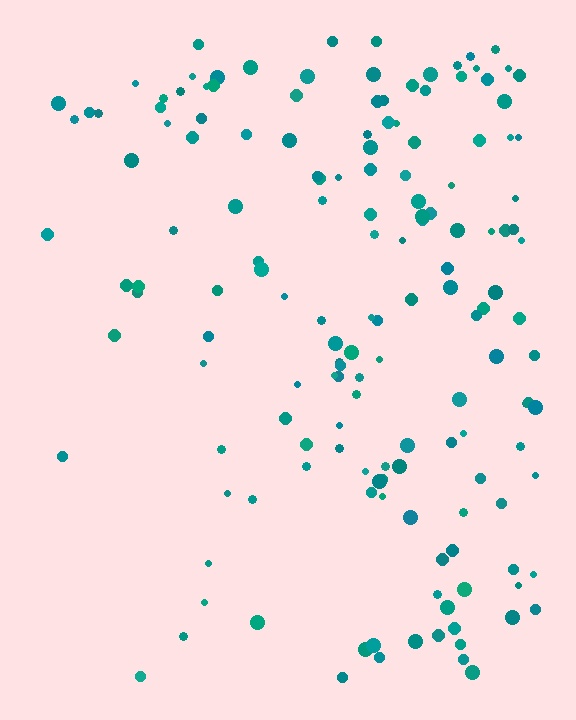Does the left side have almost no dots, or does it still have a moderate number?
Still a moderate number, just noticeably fewer than the right.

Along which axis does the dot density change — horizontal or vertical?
Horizontal.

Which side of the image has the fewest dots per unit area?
The left.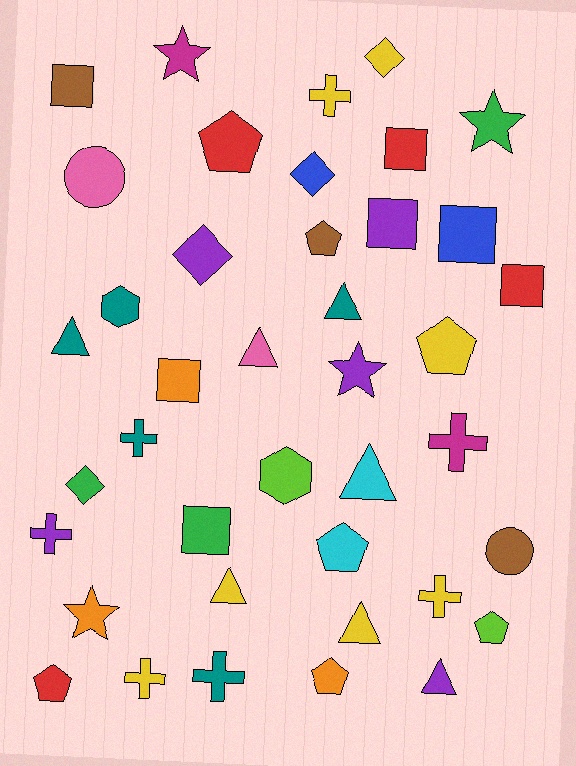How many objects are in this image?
There are 40 objects.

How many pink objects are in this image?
There are 2 pink objects.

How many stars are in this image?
There are 4 stars.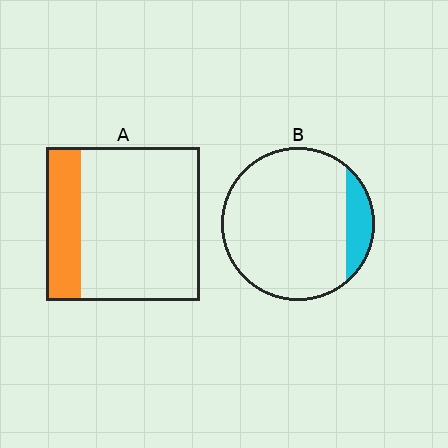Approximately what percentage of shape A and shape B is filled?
A is approximately 25% and B is approximately 15%.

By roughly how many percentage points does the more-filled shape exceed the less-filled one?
By roughly 10 percentage points (A over B).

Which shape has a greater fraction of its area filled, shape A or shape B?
Shape A.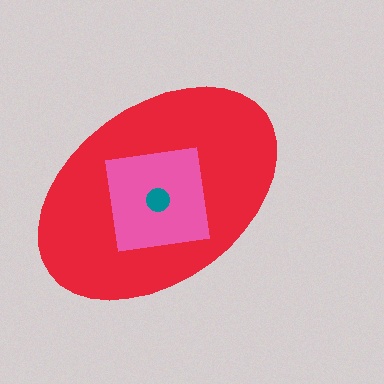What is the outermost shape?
The red ellipse.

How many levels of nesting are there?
3.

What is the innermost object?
The teal circle.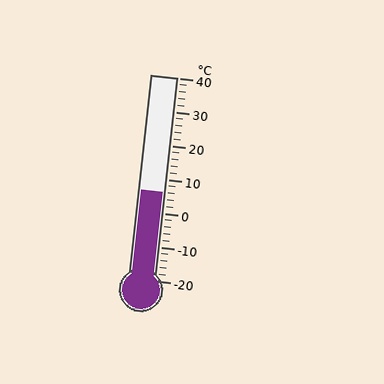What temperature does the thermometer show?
The thermometer shows approximately 6°C.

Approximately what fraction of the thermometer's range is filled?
The thermometer is filled to approximately 45% of its range.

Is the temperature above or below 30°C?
The temperature is below 30°C.